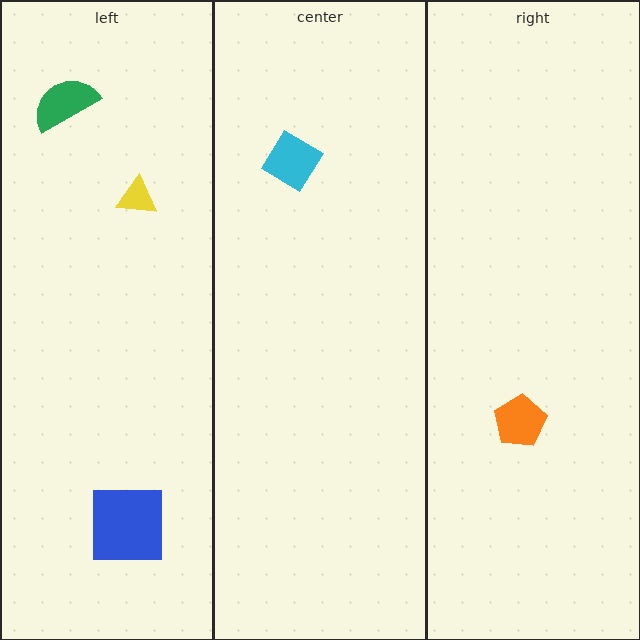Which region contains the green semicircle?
The left region.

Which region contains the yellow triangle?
The left region.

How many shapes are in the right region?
1.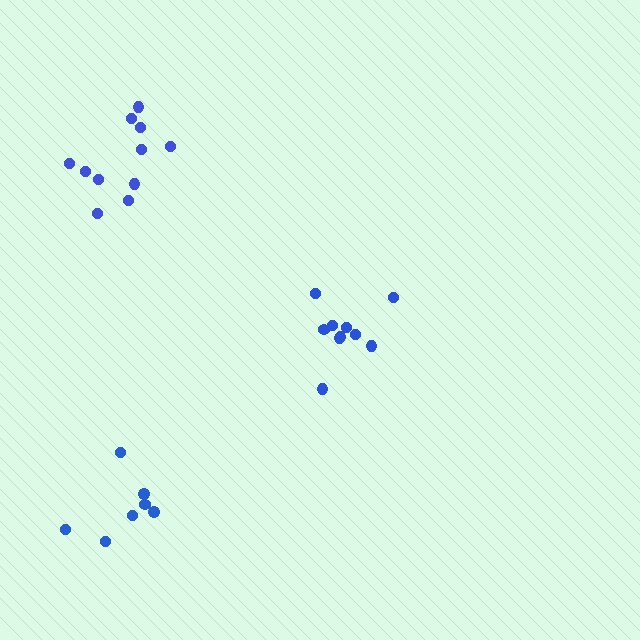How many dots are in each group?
Group 1: 10 dots, Group 2: 7 dots, Group 3: 11 dots (28 total).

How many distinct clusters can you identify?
There are 3 distinct clusters.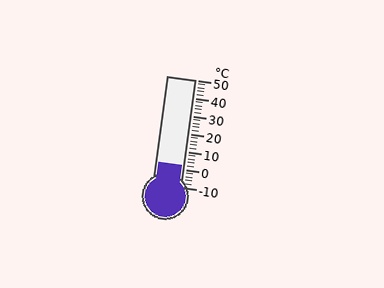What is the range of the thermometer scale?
The thermometer scale ranges from -10°C to 50°C.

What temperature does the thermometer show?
The thermometer shows approximately 2°C.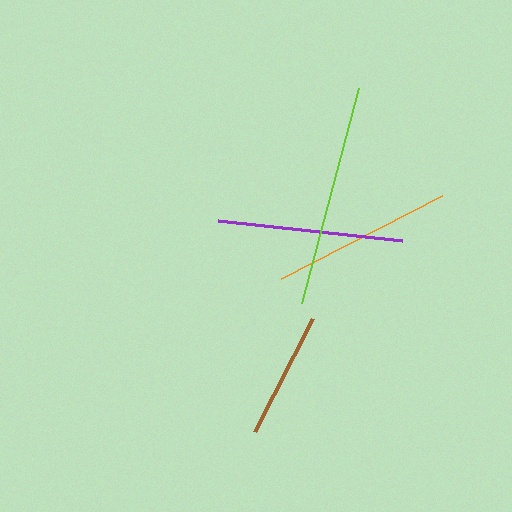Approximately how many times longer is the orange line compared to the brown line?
The orange line is approximately 1.4 times the length of the brown line.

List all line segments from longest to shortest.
From longest to shortest: lime, purple, orange, brown.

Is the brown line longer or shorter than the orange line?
The orange line is longer than the brown line.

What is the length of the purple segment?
The purple segment is approximately 185 pixels long.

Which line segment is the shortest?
The brown line is the shortest at approximately 127 pixels.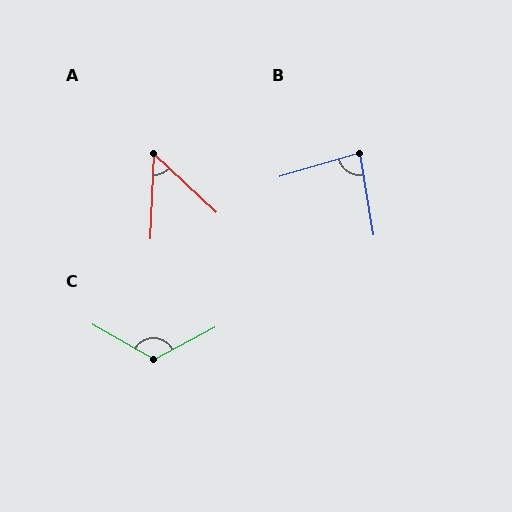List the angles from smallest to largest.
A (49°), B (83°), C (123°).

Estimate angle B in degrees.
Approximately 83 degrees.